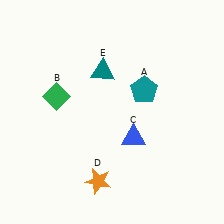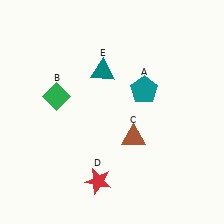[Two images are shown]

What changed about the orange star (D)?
In Image 1, D is orange. In Image 2, it changed to red.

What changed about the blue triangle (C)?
In Image 1, C is blue. In Image 2, it changed to brown.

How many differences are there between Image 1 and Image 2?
There are 2 differences between the two images.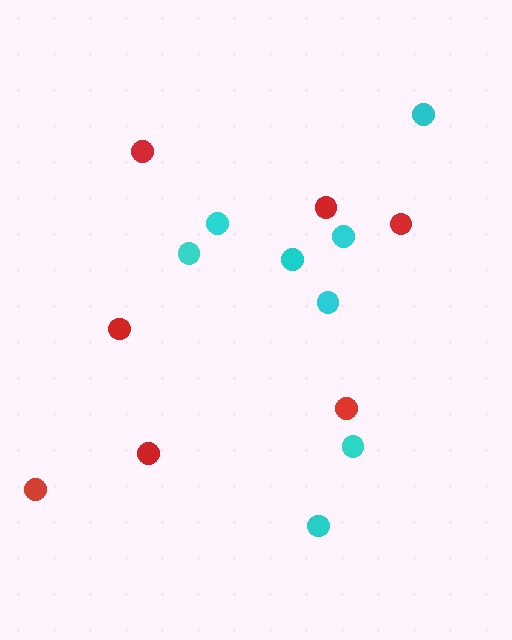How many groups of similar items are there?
There are 2 groups: one group of red circles (7) and one group of cyan circles (8).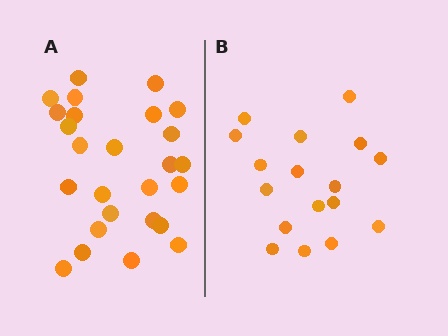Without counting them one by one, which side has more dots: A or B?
Region A (the left region) has more dots.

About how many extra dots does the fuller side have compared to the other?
Region A has roughly 8 or so more dots than region B.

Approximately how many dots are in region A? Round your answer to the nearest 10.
About 30 dots. (The exact count is 26, which rounds to 30.)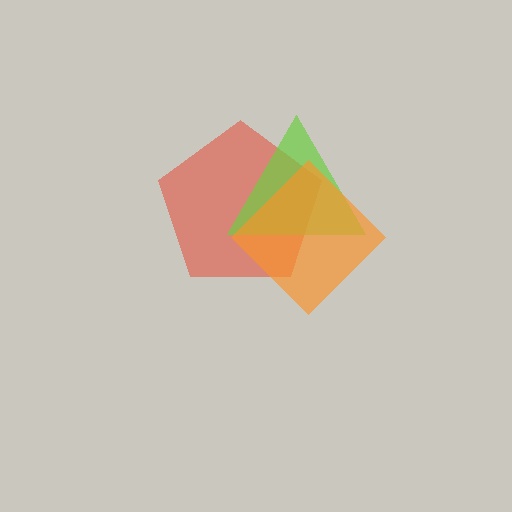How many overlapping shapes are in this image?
There are 3 overlapping shapes in the image.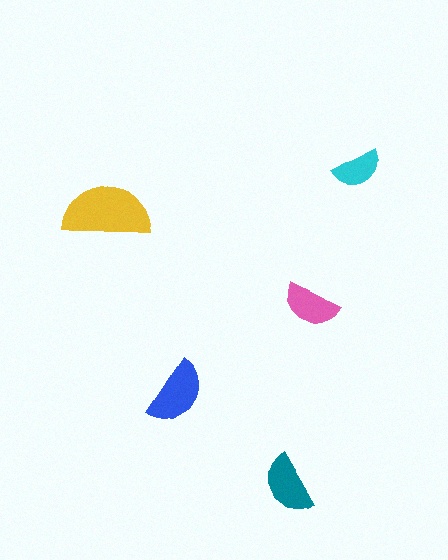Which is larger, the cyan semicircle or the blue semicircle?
The blue one.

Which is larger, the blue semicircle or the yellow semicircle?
The yellow one.